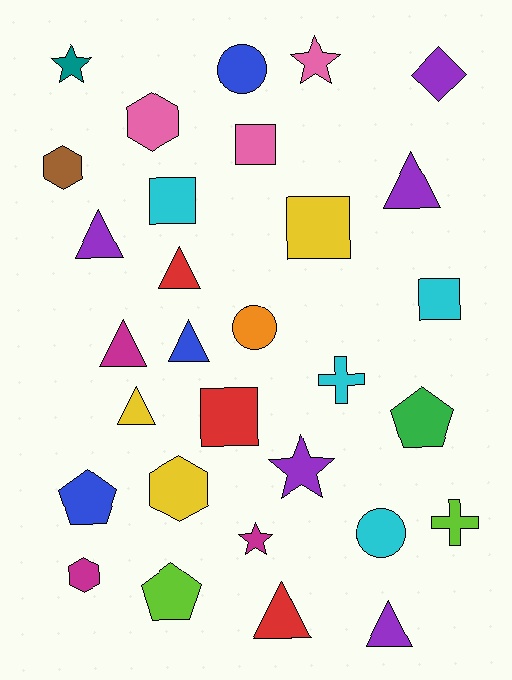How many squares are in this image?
There are 5 squares.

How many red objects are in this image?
There are 3 red objects.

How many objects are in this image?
There are 30 objects.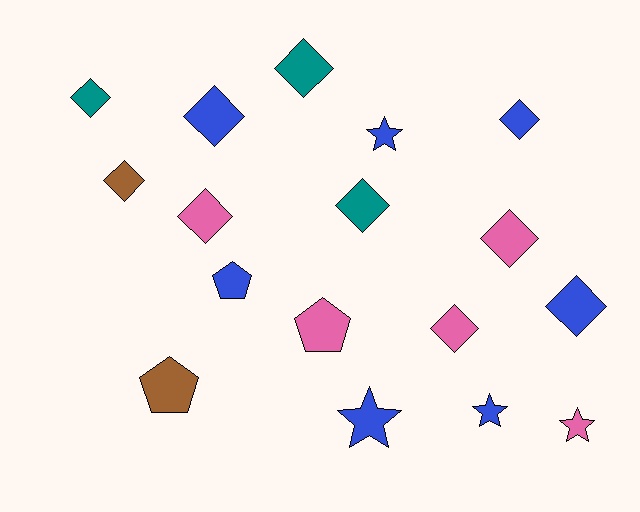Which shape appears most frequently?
Diamond, with 10 objects.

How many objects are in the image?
There are 17 objects.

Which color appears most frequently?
Blue, with 7 objects.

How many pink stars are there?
There is 1 pink star.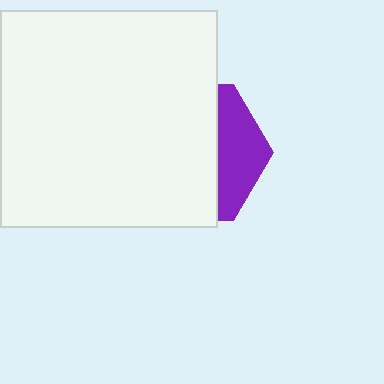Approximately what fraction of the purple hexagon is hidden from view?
Roughly 69% of the purple hexagon is hidden behind the white square.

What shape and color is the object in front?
The object in front is a white square.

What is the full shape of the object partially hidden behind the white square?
The partially hidden object is a purple hexagon.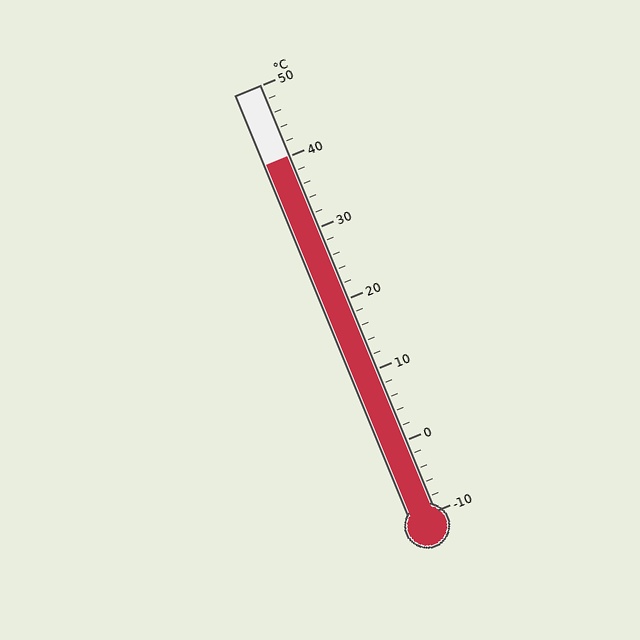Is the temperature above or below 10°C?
The temperature is above 10°C.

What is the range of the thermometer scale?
The thermometer scale ranges from -10°C to 50°C.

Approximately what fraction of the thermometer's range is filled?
The thermometer is filled to approximately 85% of its range.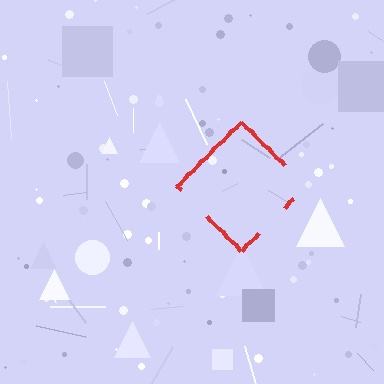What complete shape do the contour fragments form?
The contour fragments form a diamond.